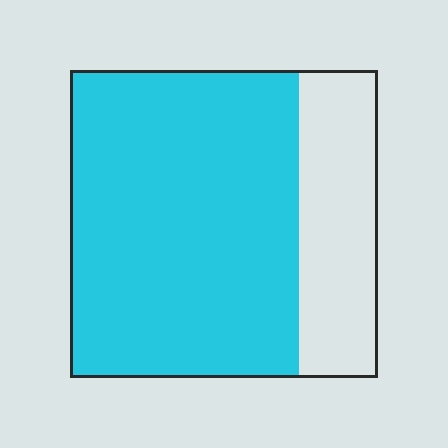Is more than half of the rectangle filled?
Yes.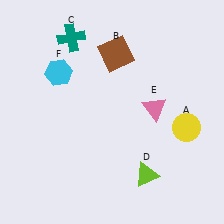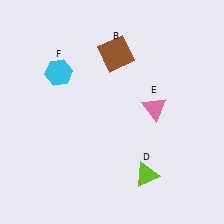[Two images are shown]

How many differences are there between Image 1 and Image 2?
There are 2 differences between the two images.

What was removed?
The yellow circle (A), the teal cross (C) were removed in Image 2.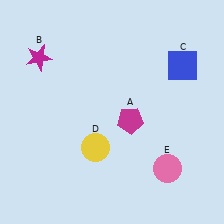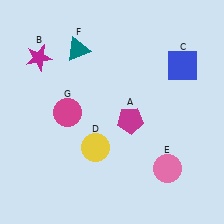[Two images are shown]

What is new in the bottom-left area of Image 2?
A magenta circle (G) was added in the bottom-left area of Image 2.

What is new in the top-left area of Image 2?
A teal triangle (F) was added in the top-left area of Image 2.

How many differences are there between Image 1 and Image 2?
There are 2 differences between the two images.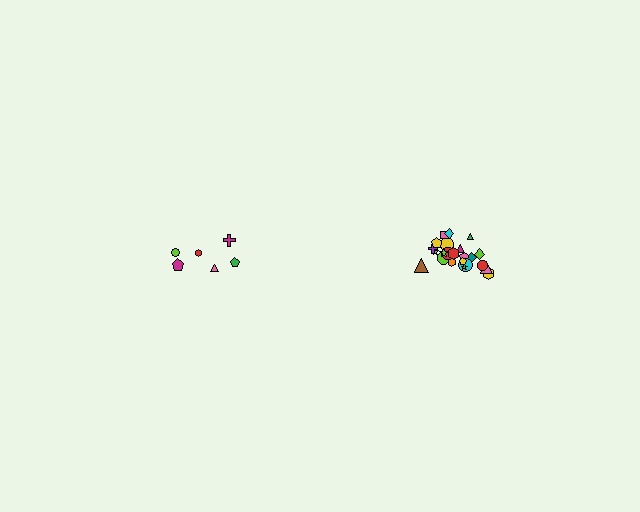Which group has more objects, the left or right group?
The right group.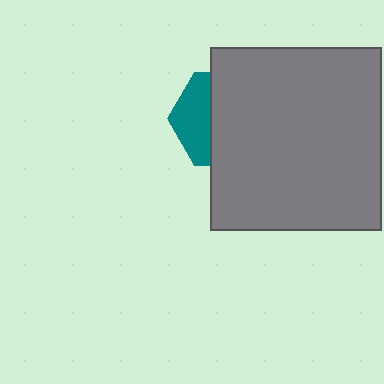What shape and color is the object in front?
The object in front is a gray rectangle.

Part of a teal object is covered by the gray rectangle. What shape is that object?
It is a hexagon.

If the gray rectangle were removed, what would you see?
You would see the complete teal hexagon.